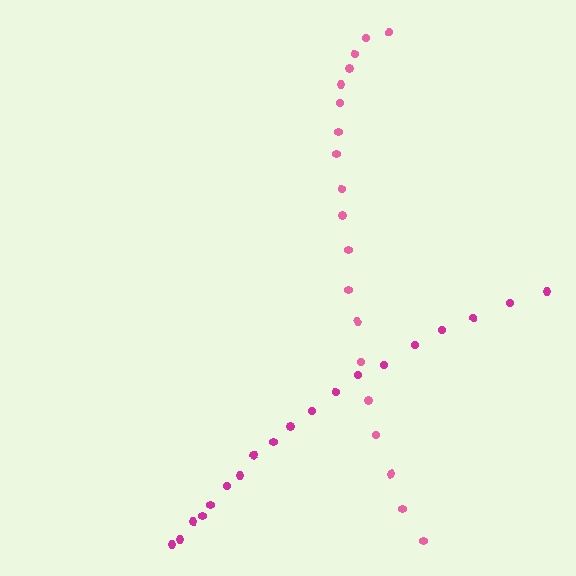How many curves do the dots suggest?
There are 2 distinct paths.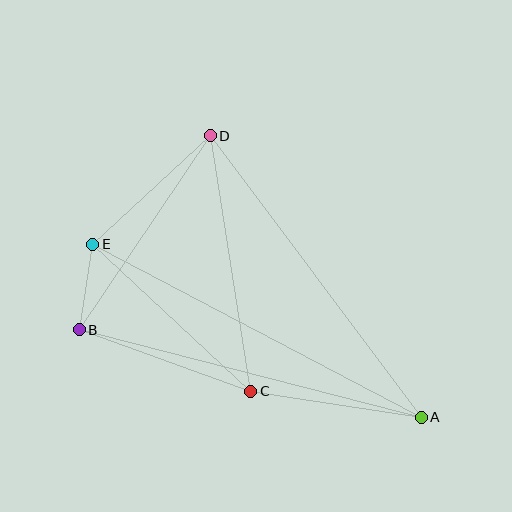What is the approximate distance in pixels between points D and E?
The distance between D and E is approximately 160 pixels.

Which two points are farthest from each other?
Points A and E are farthest from each other.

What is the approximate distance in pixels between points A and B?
The distance between A and B is approximately 353 pixels.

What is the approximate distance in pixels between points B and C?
The distance between B and C is approximately 182 pixels.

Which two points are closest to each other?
Points B and E are closest to each other.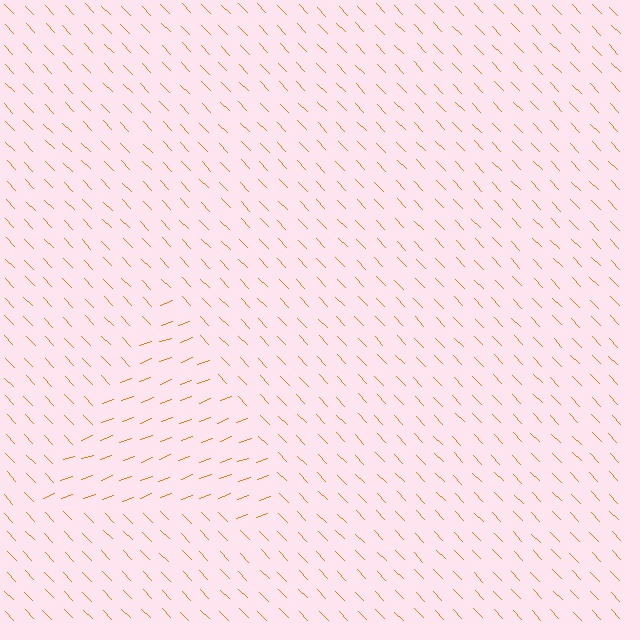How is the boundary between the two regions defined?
The boundary is defined purely by a change in line orientation (approximately 66 degrees difference). All lines are the same color and thickness.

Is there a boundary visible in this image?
Yes, there is a texture boundary formed by a change in line orientation.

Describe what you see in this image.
The image is filled with small orange line segments. A triangle region in the image has lines oriented differently from the surrounding lines, creating a visible texture boundary.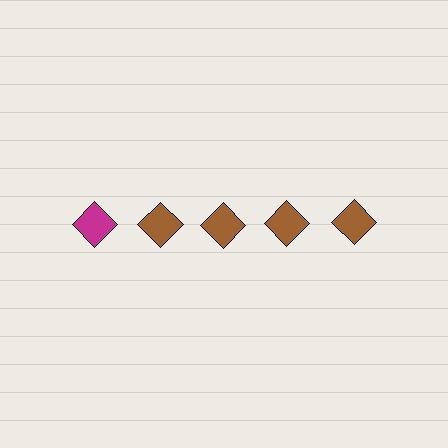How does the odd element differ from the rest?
It has a different color: magenta instead of brown.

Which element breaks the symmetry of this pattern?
The magenta diamond in the top row, leftmost column breaks the symmetry. All other shapes are brown diamonds.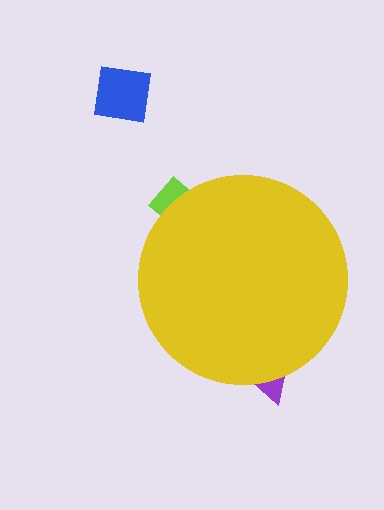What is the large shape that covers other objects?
A yellow circle.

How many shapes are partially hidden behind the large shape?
2 shapes are partially hidden.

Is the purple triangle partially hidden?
Yes, the purple triangle is partially hidden behind the yellow circle.